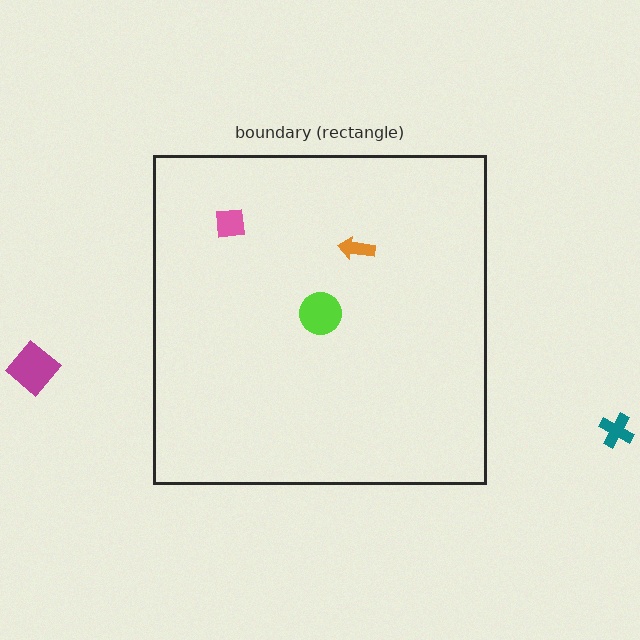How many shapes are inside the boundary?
3 inside, 2 outside.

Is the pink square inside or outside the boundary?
Inside.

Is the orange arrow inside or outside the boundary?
Inside.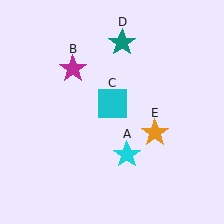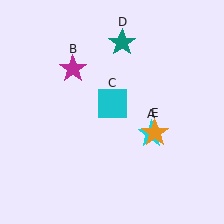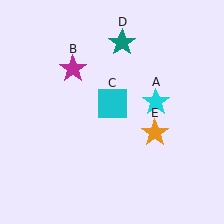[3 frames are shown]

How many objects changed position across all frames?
1 object changed position: cyan star (object A).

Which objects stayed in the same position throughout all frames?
Magenta star (object B) and cyan square (object C) and teal star (object D) and orange star (object E) remained stationary.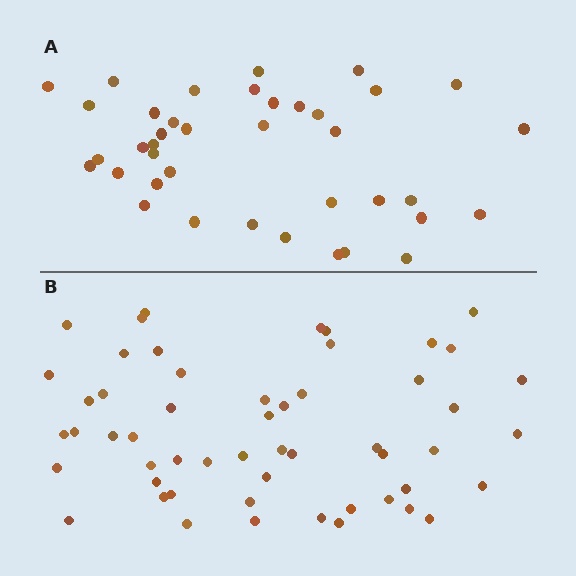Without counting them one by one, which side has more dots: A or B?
Region B (the bottom region) has more dots.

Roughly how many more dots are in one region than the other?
Region B has approximately 15 more dots than region A.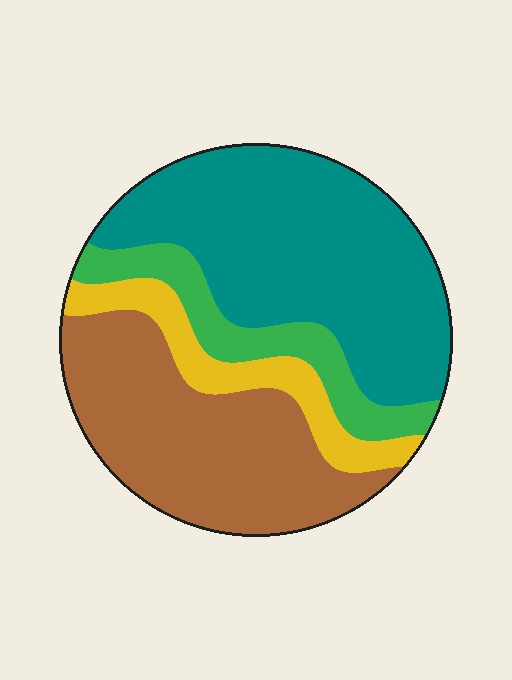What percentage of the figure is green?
Green takes up less than a sixth of the figure.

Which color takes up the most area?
Teal, at roughly 45%.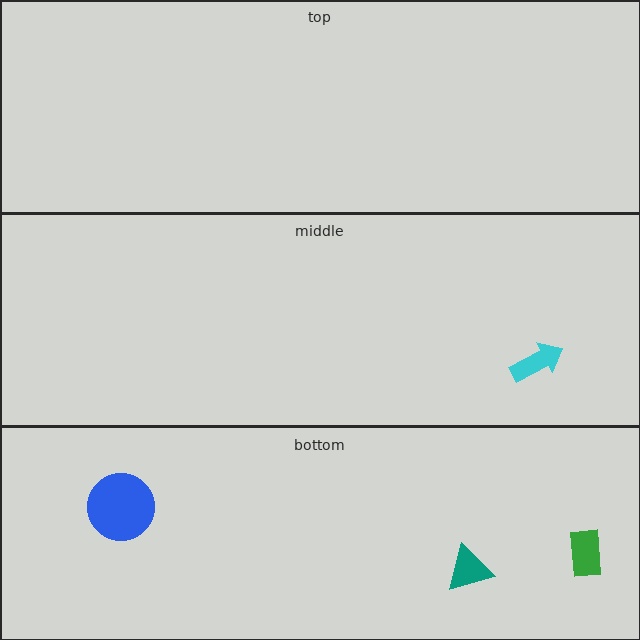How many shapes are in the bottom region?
3.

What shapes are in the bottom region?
The teal triangle, the green rectangle, the blue circle.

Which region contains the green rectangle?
The bottom region.